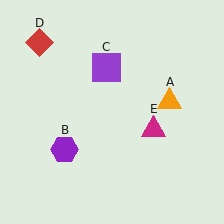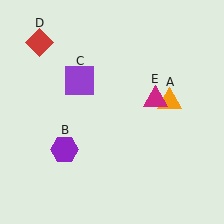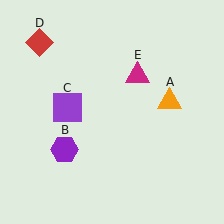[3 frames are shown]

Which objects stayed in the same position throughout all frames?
Orange triangle (object A) and purple hexagon (object B) and red diamond (object D) remained stationary.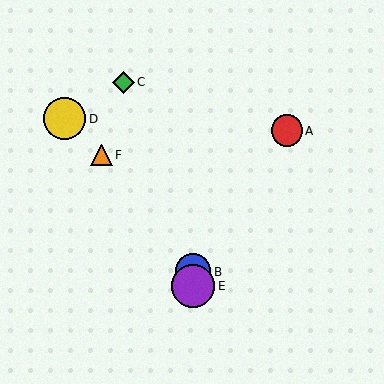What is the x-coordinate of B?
Object B is at x≈193.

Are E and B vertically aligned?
Yes, both are at x≈193.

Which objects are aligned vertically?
Objects B, E are aligned vertically.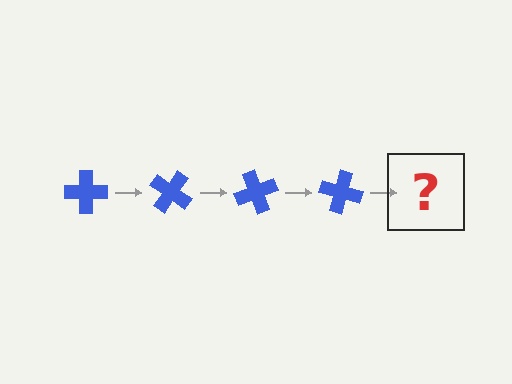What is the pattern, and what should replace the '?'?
The pattern is that the cross rotates 35 degrees each step. The '?' should be a blue cross rotated 140 degrees.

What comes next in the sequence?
The next element should be a blue cross rotated 140 degrees.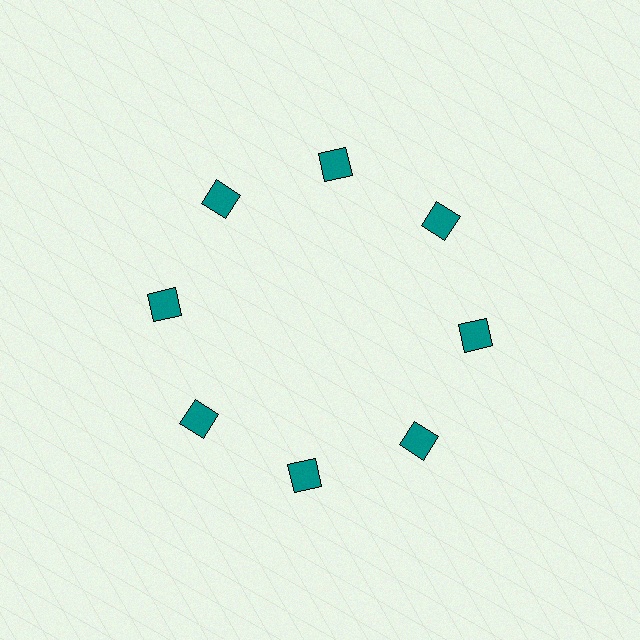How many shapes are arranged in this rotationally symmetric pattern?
There are 8 shapes, arranged in 8 groups of 1.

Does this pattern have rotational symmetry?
Yes, this pattern has 8-fold rotational symmetry. It looks the same after rotating 45 degrees around the center.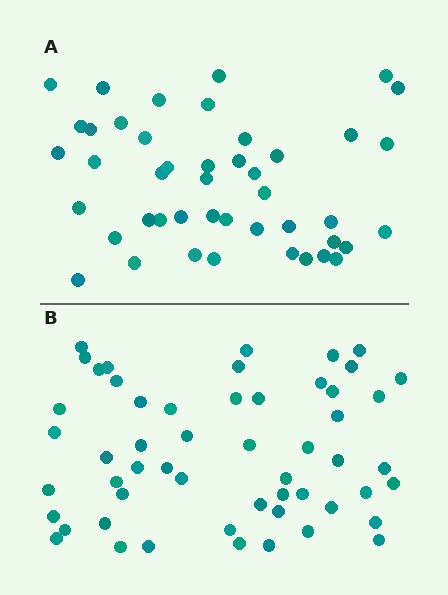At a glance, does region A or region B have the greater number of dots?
Region B (the bottom region) has more dots.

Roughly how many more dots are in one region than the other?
Region B has roughly 8 or so more dots than region A.